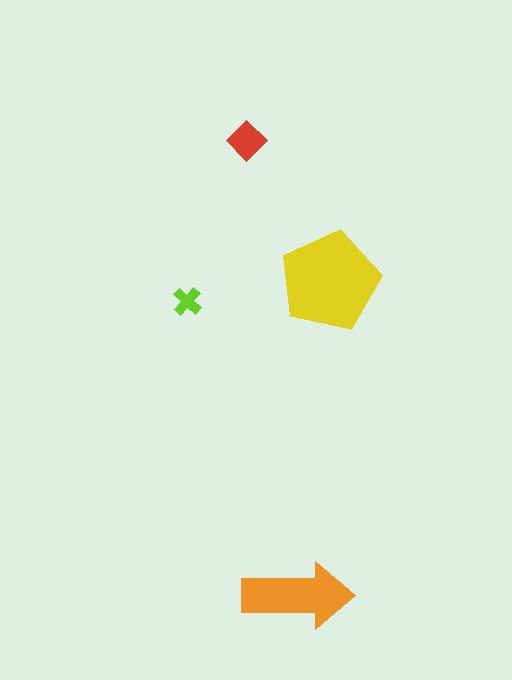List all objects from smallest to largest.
The lime cross, the red diamond, the orange arrow, the yellow pentagon.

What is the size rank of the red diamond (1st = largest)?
3rd.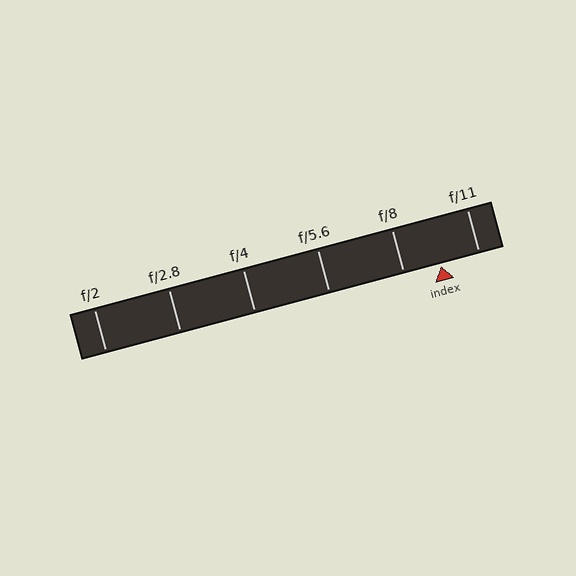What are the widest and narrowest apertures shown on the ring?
The widest aperture shown is f/2 and the narrowest is f/11.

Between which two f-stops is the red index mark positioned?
The index mark is between f/8 and f/11.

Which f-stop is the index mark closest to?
The index mark is closest to f/8.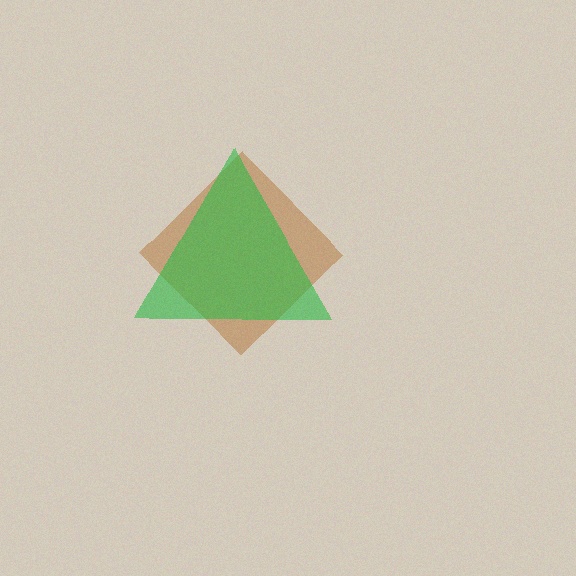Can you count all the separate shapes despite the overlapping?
Yes, there are 2 separate shapes.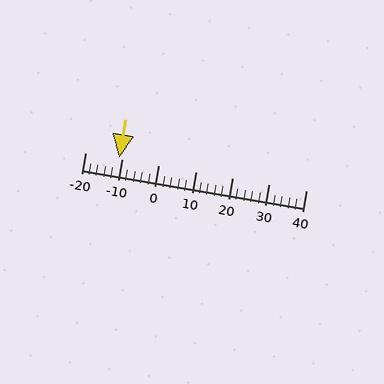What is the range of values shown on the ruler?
The ruler shows values from -20 to 40.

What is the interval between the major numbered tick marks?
The major tick marks are spaced 10 units apart.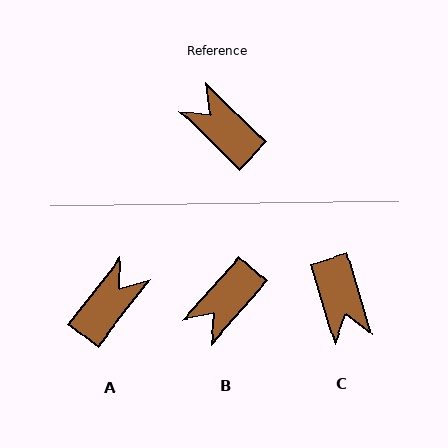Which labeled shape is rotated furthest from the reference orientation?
C, about 151 degrees away.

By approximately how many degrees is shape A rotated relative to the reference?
Approximately 83 degrees clockwise.